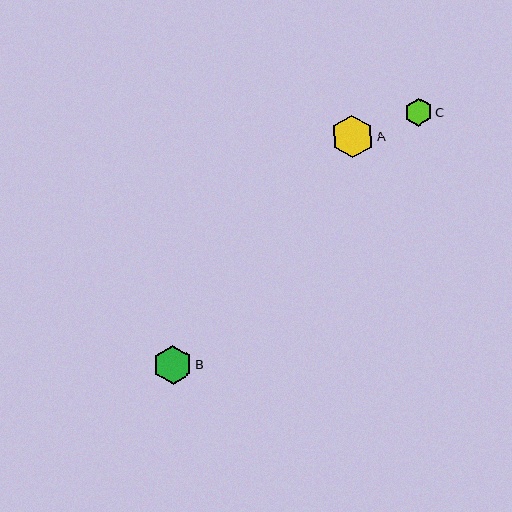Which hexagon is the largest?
Hexagon A is the largest with a size of approximately 42 pixels.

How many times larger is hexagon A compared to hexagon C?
Hexagon A is approximately 1.5 times the size of hexagon C.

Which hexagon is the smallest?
Hexagon C is the smallest with a size of approximately 28 pixels.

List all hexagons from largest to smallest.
From largest to smallest: A, B, C.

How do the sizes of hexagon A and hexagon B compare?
Hexagon A and hexagon B are approximately the same size.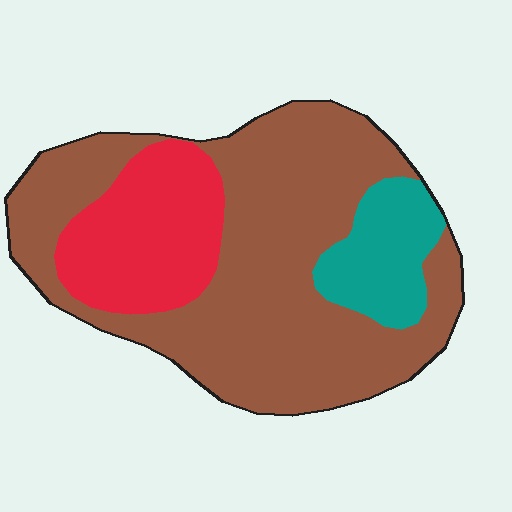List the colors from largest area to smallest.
From largest to smallest: brown, red, teal.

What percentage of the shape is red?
Red takes up about one fifth (1/5) of the shape.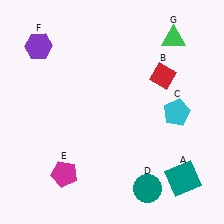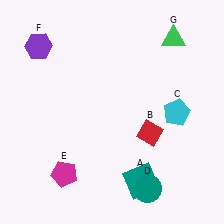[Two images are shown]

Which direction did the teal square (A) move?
The teal square (A) moved left.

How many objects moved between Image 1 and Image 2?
2 objects moved between the two images.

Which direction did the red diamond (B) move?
The red diamond (B) moved down.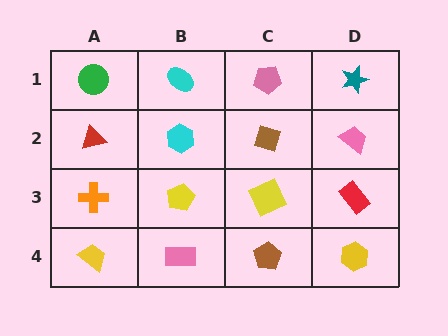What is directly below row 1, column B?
A cyan hexagon.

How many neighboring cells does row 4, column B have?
3.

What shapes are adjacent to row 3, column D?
A pink trapezoid (row 2, column D), a yellow hexagon (row 4, column D), a yellow square (row 3, column C).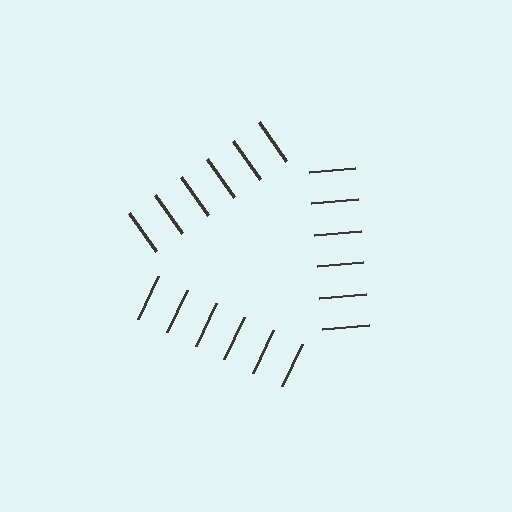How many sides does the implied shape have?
3 sides — the line-ends trace a triangle.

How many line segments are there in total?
18 — 6 along each of the 3 edges.